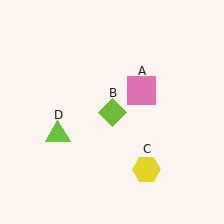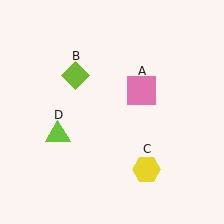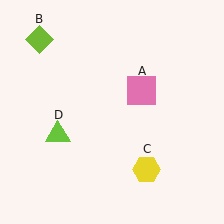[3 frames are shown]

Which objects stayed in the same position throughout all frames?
Pink square (object A) and yellow hexagon (object C) and lime triangle (object D) remained stationary.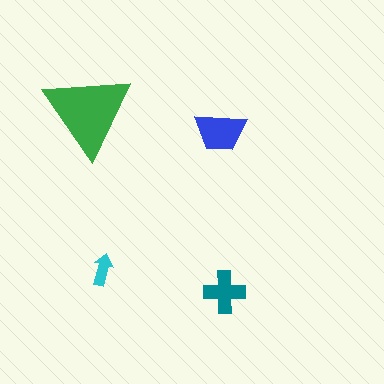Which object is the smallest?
The cyan arrow.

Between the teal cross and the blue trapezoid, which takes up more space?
The blue trapezoid.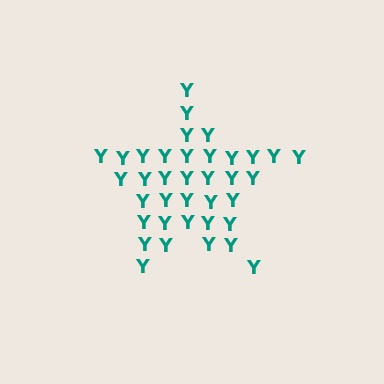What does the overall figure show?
The overall figure shows a star.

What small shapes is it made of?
It is made of small letter Y's.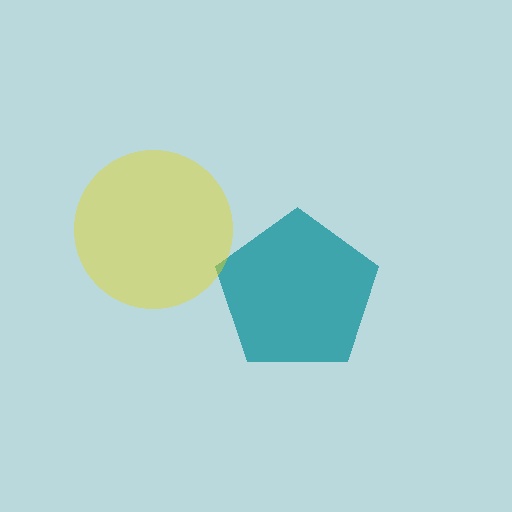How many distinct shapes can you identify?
There are 2 distinct shapes: a teal pentagon, a yellow circle.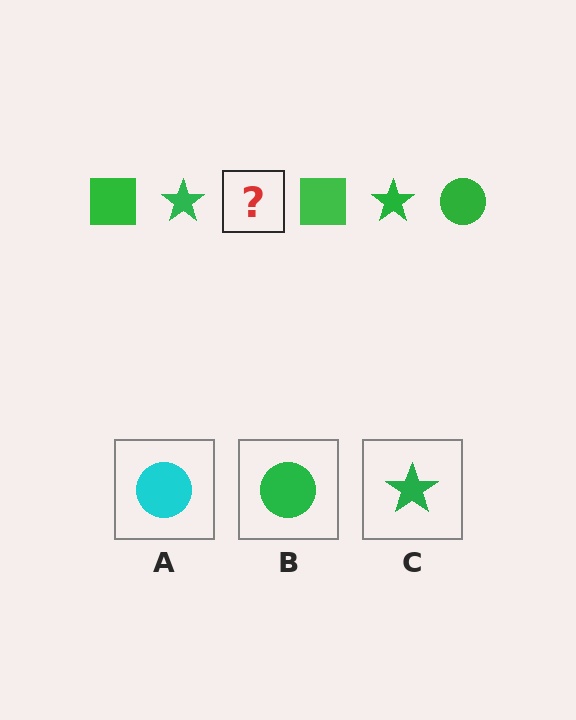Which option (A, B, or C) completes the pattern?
B.